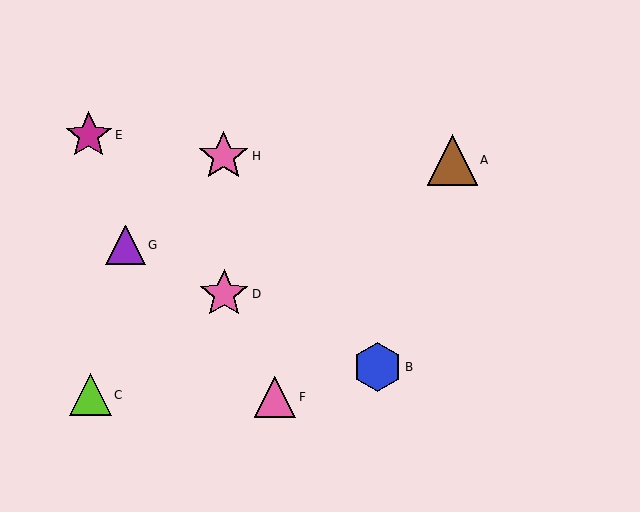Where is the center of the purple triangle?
The center of the purple triangle is at (125, 245).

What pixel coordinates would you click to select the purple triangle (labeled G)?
Click at (125, 245) to select the purple triangle G.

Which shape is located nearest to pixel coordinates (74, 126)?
The magenta star (labeled E) at (89, 135) is nearest to that location.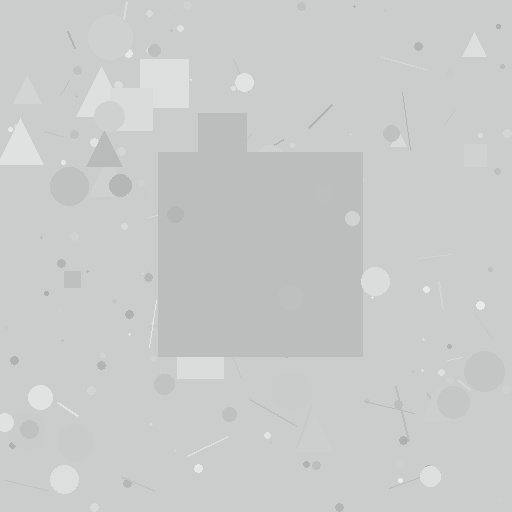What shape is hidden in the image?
A square is hidden in the image.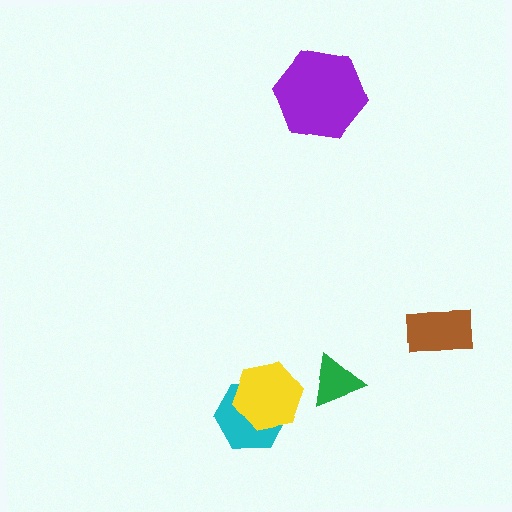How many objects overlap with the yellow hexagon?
1 object overlaps with the yellow hexagon.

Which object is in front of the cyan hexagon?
The yellow hexagon is in front of the cyan hexagon.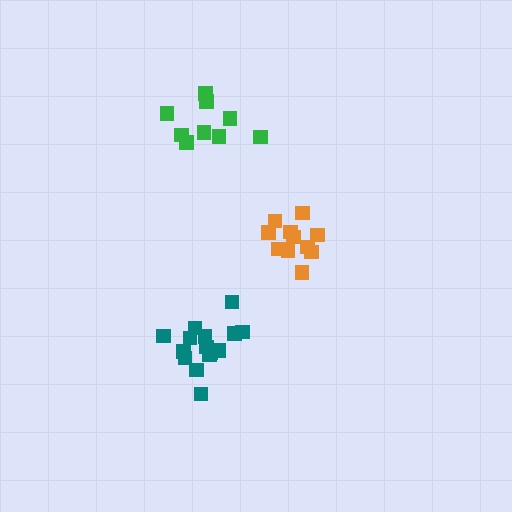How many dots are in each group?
Group 1: 9 dots, Group 2: 15 dots, Group 3: 11 dots (35 total).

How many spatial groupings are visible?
There are 3 spatial groupings.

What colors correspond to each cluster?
The clusters are colored: green, teal, orange.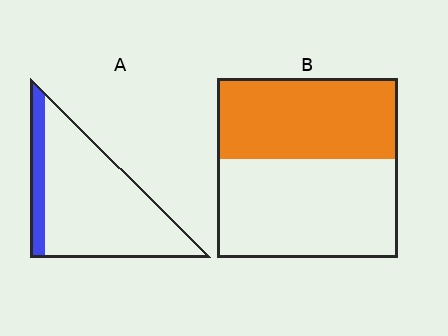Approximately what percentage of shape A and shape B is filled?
A is approximately 15% and B is approximately 45%.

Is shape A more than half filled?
No.